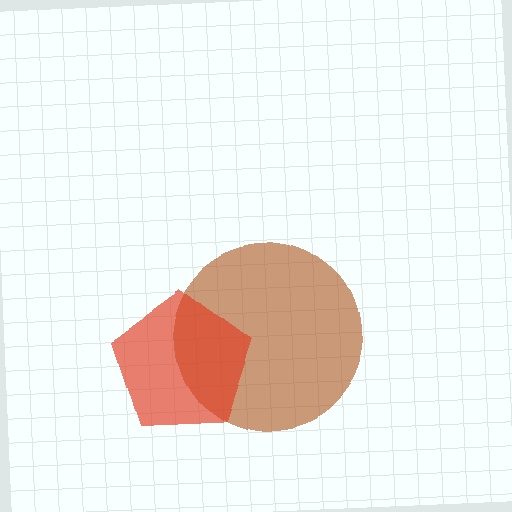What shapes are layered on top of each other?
The layered shapes are: a brown circle, a red pentagon.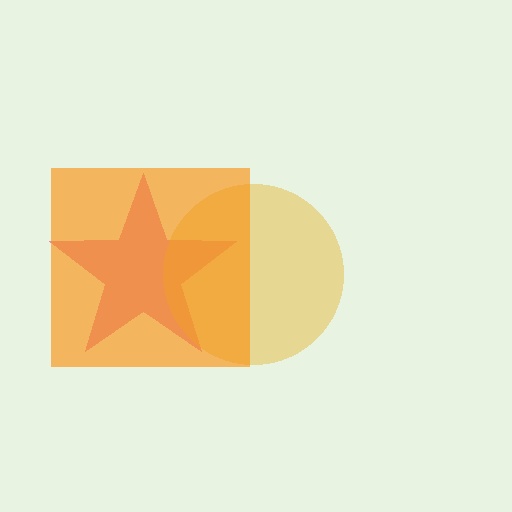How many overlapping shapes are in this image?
There are 3 overlapping shapes in the image.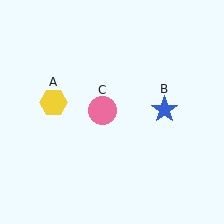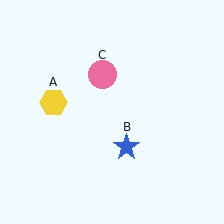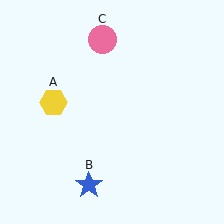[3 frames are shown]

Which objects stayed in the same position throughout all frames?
Yellow hexagon (object A) remained stationary.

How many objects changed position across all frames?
2 objects changed position: blue star (object B), pink circle (object C).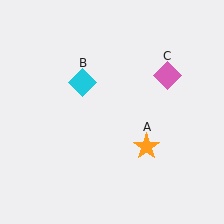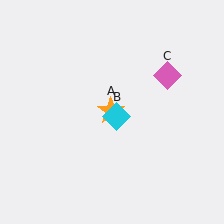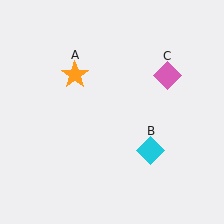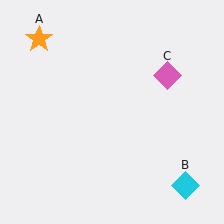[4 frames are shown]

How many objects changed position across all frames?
2 objects changed position: orange star (object A), cyan diamond (object B).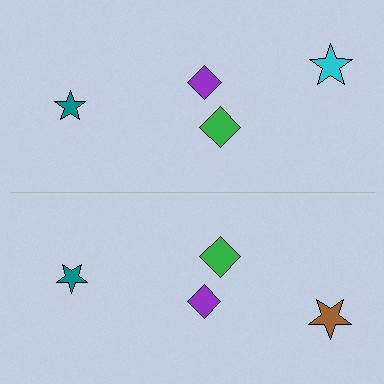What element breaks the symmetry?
The brown star on the bottom side breaks the symmetry — its mirror counterpart is cyan.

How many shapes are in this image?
There are 8 shapes in this image.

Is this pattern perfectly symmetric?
No, the pattern is not perfectly symmetric. The brown star on the bottom side breaks the symmetry — its mirror counterpart is cyan.